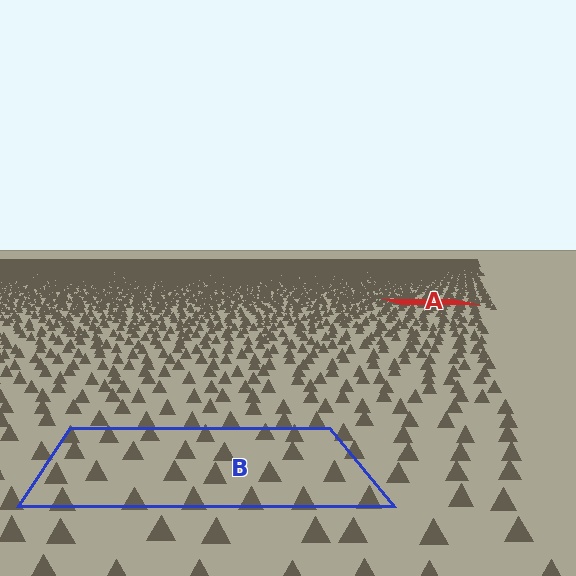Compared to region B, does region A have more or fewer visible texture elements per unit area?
Region A has more texture elements per unit area — they are packed more densely because it is farther away.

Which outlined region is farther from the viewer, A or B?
Region A is farther from the viewer — the texture elements inside it appear smaller and more densely packed.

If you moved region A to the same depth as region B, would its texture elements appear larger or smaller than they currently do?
They would appear larger. At a closer depth, the same texture elements are projected at a bigger on-screen size.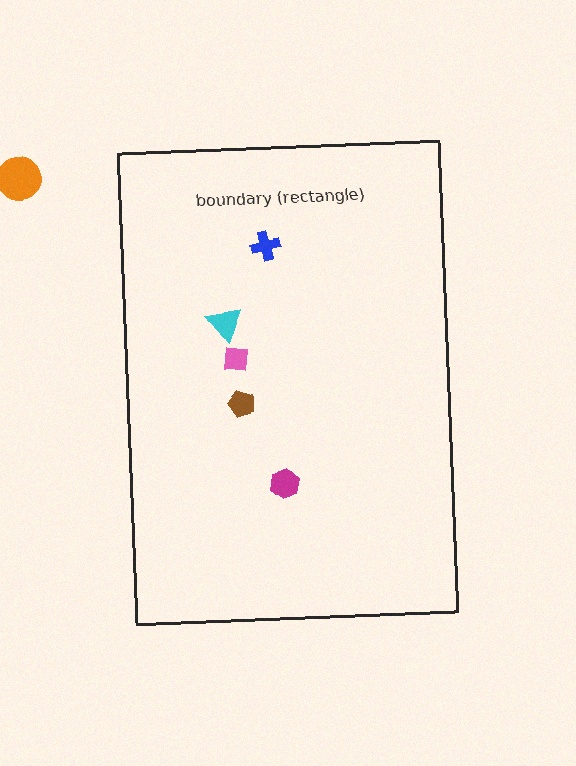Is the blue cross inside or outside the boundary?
Inside.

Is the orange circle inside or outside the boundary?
Outside.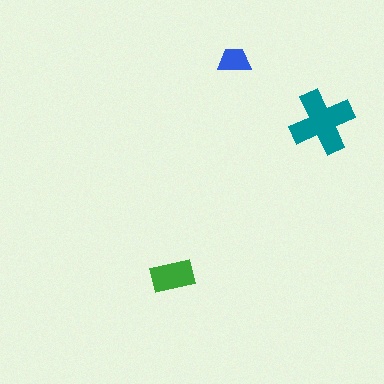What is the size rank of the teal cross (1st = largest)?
1st.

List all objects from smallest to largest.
The blue trapezoid, the green rectangle, the teal cross.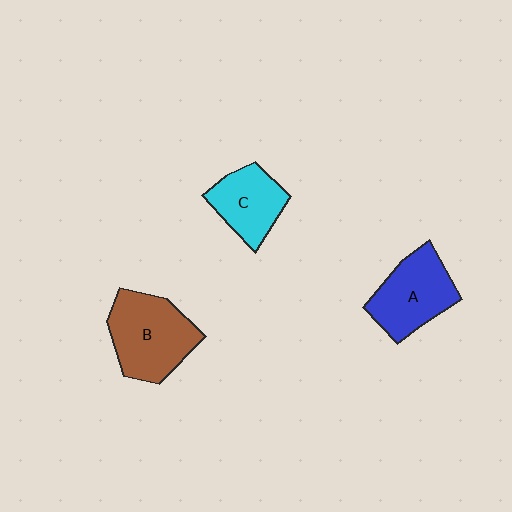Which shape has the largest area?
Shape B (brown).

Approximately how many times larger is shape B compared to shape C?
Approximately 1.4 times.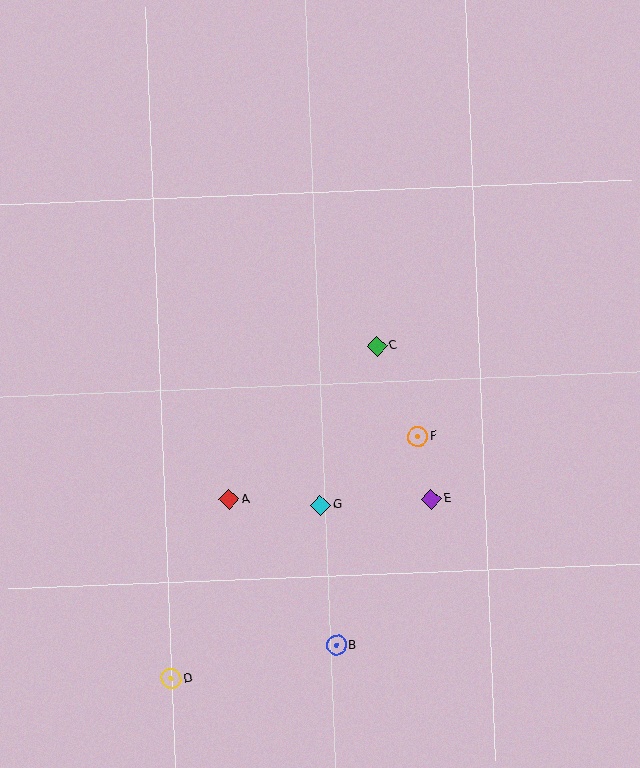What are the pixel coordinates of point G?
Point G is at (320, 505).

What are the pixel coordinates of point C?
Point C is at (377, 346).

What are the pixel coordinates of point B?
Point B is at (337, 645).